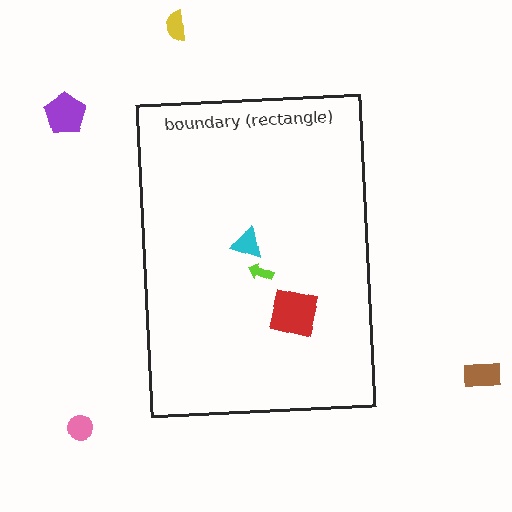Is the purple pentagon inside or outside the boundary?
Outside.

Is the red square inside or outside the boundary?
Inside.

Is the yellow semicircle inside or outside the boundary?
Outside.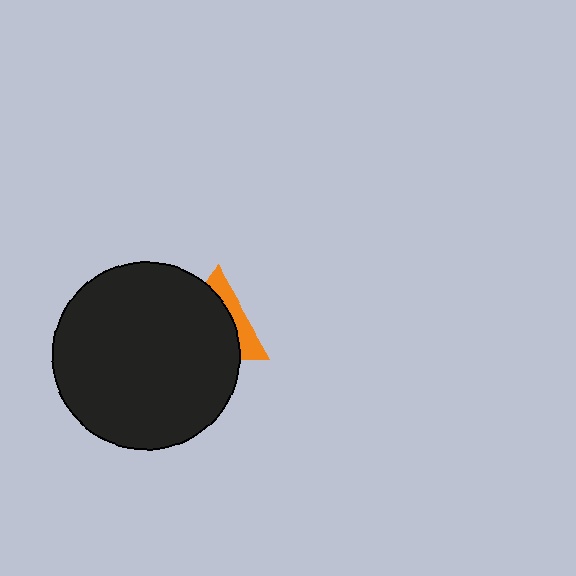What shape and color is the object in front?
The object in front is a black circle.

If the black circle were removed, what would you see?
You would see the complete orange triangle.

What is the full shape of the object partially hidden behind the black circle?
The partially hidden object is an orange triangle.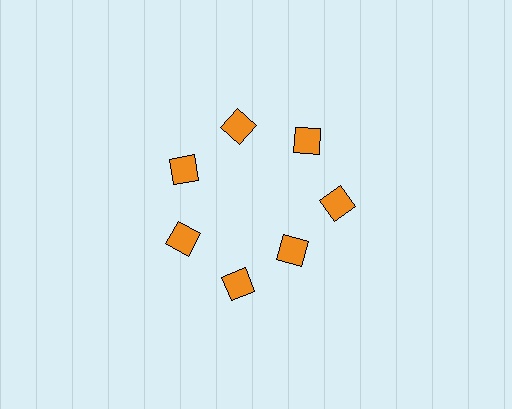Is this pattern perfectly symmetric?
No. The 7 orange squares are arranged in a ring, but one element near the 5 o'clock position is pulled inward toward the center, breaking the 7-fold rotational symmetry.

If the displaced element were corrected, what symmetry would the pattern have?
It would have 7-fold rotational symmetry — the pattern would map onto itself every 51 degrees.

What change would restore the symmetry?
The symmetry would be restored by moving it outward, back onto the ring so that all 7 squares sit at equal angles and equal distance from the center.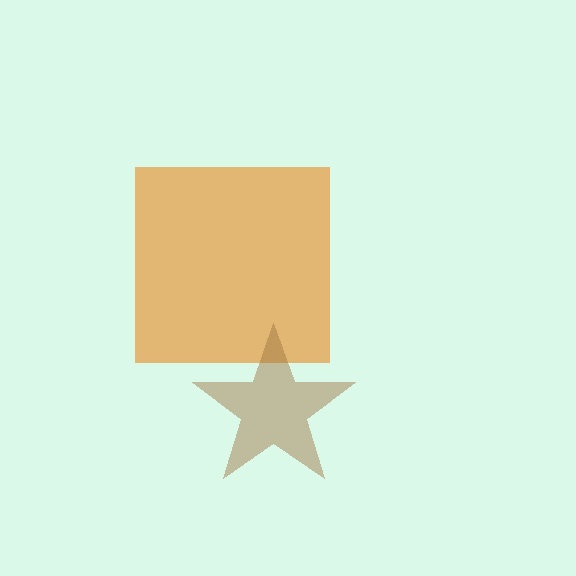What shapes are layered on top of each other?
The layered shapes are: an orange square, a brown star.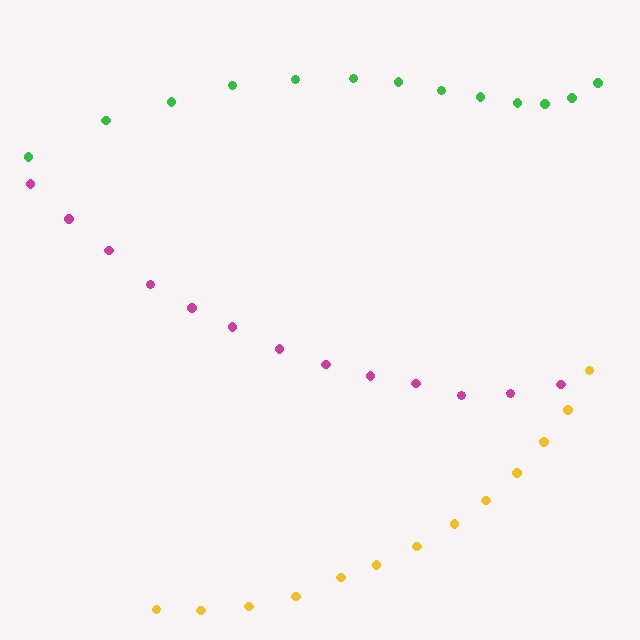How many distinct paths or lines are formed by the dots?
There are 3 distinct paths.